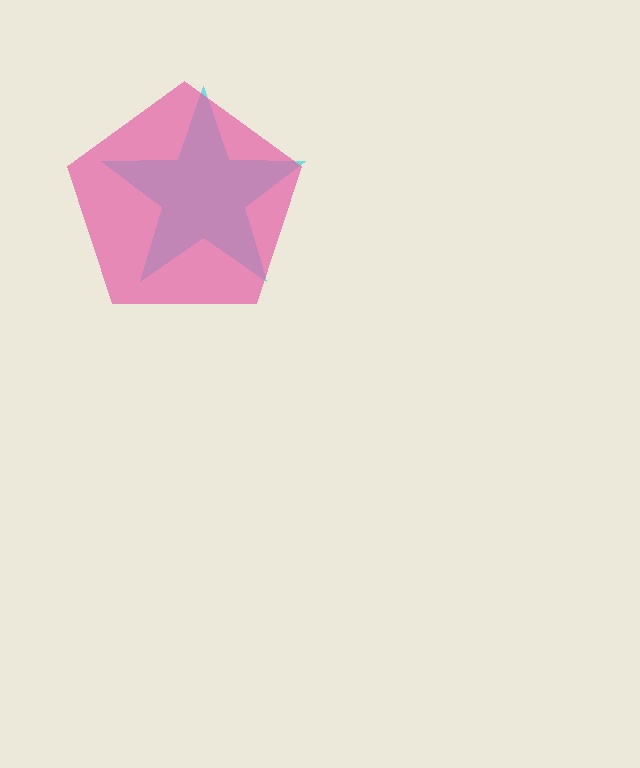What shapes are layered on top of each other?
The layered shapes are: a cyan star, a pink pentagon.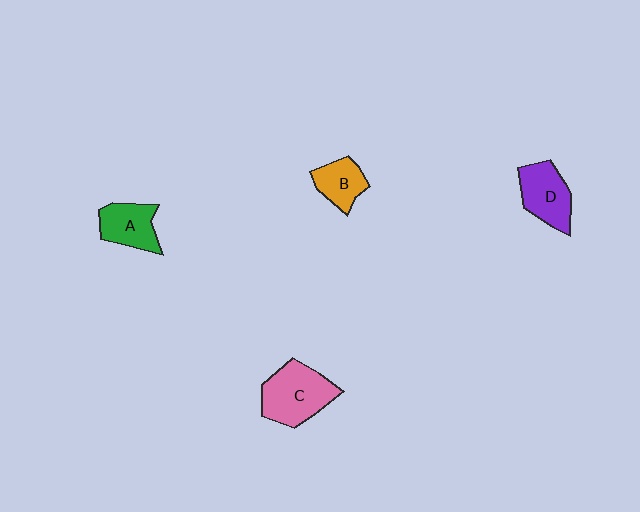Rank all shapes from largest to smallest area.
From largest to smallest: C (pink), D (purple), A (green), B (orange).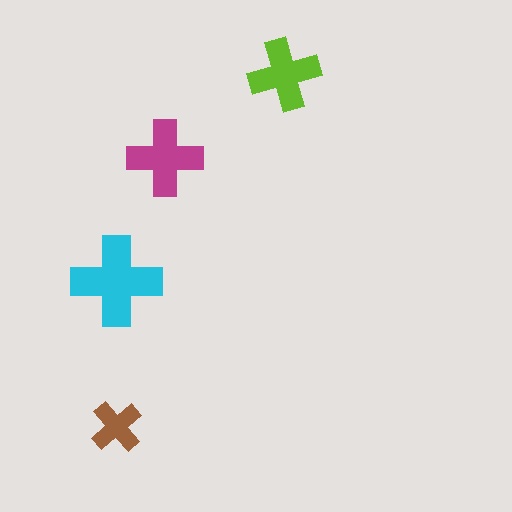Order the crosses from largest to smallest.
the cyan one, the magenta one, the lime one, the brown one.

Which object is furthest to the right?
The lime cross is rightmost.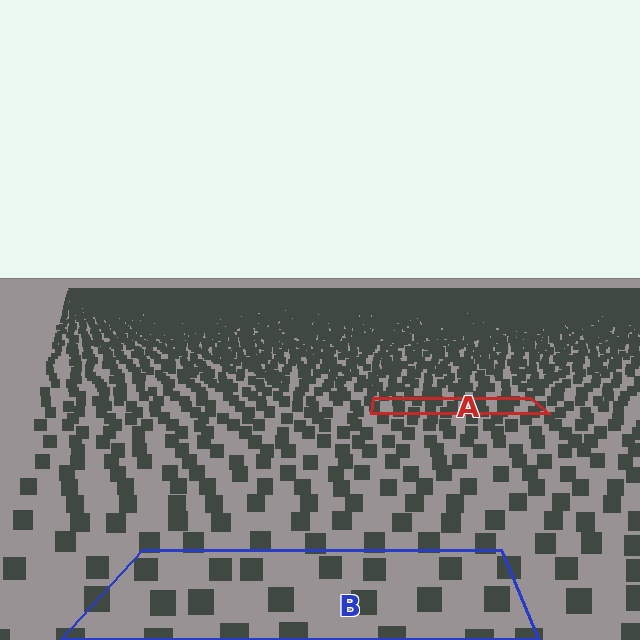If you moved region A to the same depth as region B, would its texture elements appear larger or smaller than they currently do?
They would appear larger. At a closer depth, the same texture elements are projected at a bigger on-screen size.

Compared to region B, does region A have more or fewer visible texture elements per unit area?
Region A has more texture elements per unit area — they are packed more densely because it is farther away.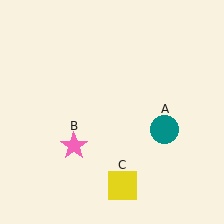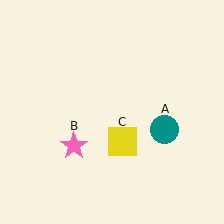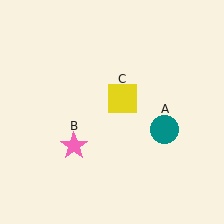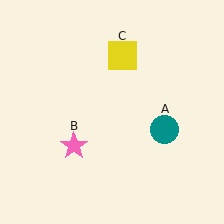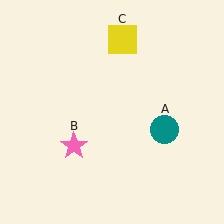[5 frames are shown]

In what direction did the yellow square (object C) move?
The yellow square (object C) moved up.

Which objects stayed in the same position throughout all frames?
Teal circle (object A) and pink star (object B) remained stationary.